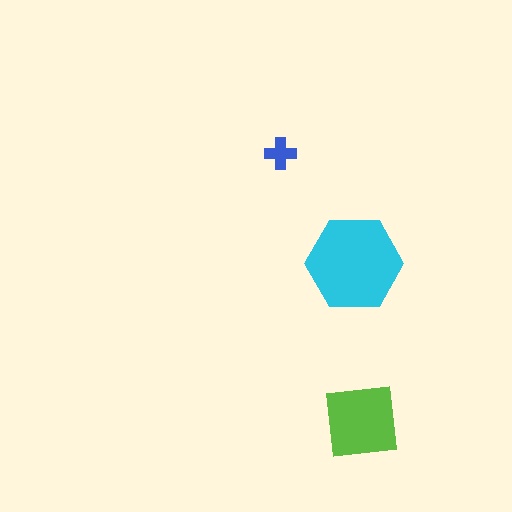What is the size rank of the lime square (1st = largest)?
2nd.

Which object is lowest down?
The lime square is bottommost.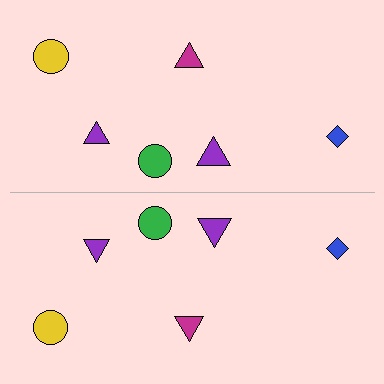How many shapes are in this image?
There are 12 shapes in this image.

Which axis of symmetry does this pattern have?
The pattern has a horizontal axis of symmetry running through the center of the image.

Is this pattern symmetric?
Yes, this pattern has bilateral (reflection) symmetry.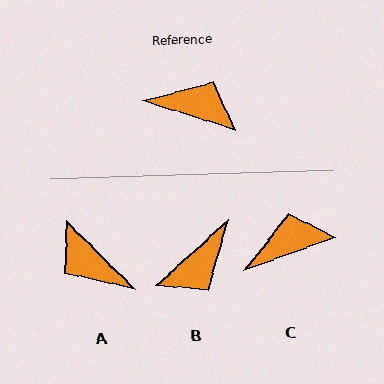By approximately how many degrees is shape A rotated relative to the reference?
Approximately 153 degrees counter-clockwise.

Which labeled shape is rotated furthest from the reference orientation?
A, about 153 degrees away.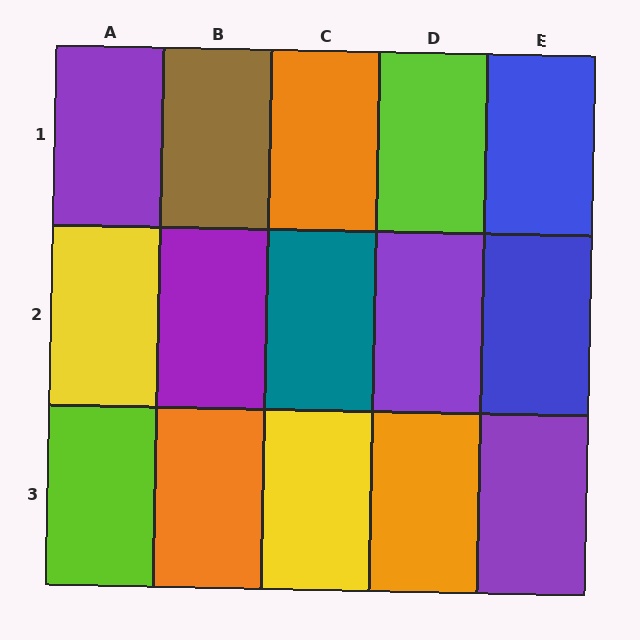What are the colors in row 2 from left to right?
Yellow, purple, teal, purple, blue.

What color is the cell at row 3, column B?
Orange.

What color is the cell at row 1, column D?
Lime.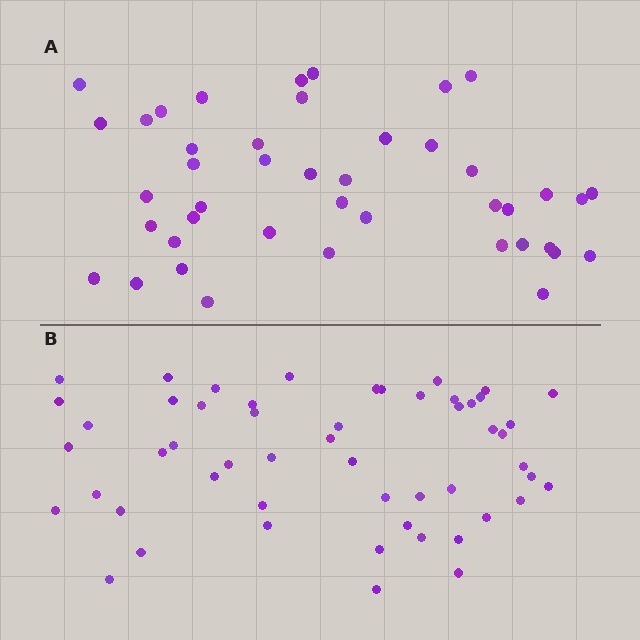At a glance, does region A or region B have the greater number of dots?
Region B (the bottom region) has more dots.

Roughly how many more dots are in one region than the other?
Region B has roughly 10 or so more dots than region A.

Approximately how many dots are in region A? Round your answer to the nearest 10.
About 40 dots. (The exact count is 43, which rounds to 40.)